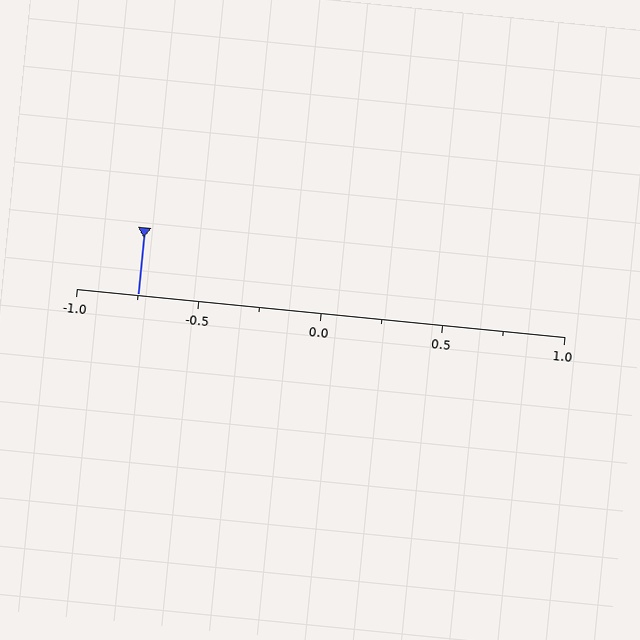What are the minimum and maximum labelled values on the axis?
The axis runs from -1.0 to 1.0.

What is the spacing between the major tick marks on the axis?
The major ticks are spaced 0.5 apart.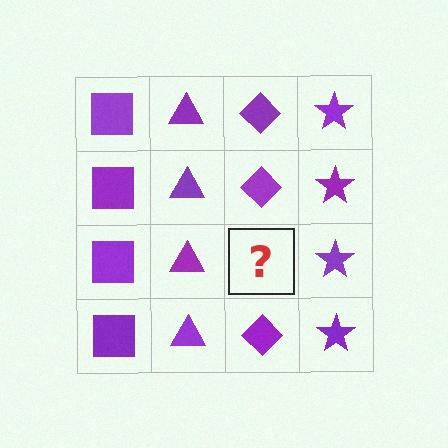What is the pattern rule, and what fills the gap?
The rule is that each column has a consistent shape. The gap should be filled with a purple diamond.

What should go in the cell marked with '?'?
The missing cell should contain a purple diamond.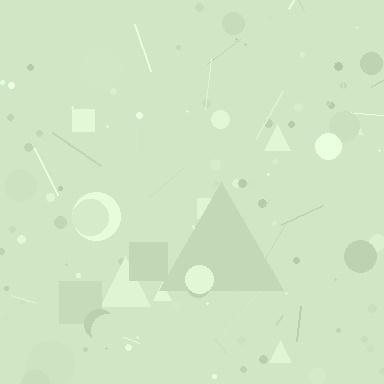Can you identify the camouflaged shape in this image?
The camouflaged shape is a triangle.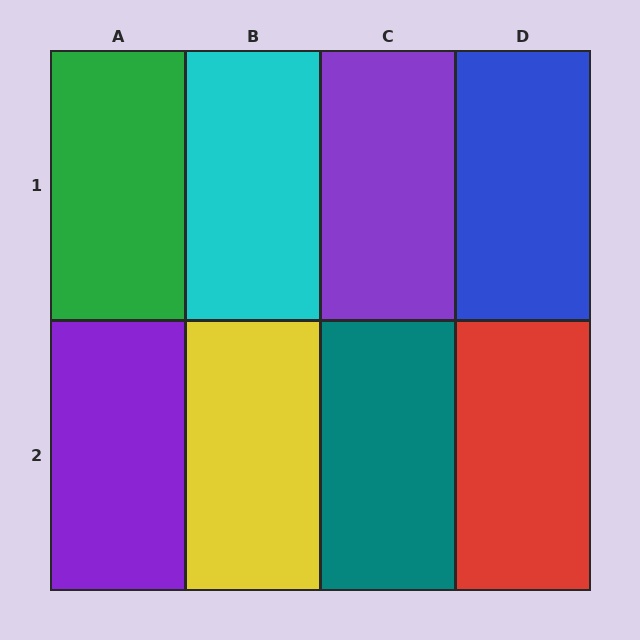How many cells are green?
1 cell is green.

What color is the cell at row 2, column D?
Red.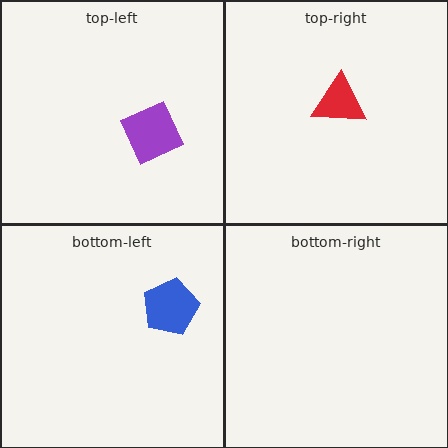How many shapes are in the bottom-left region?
1.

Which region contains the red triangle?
The top-right region.